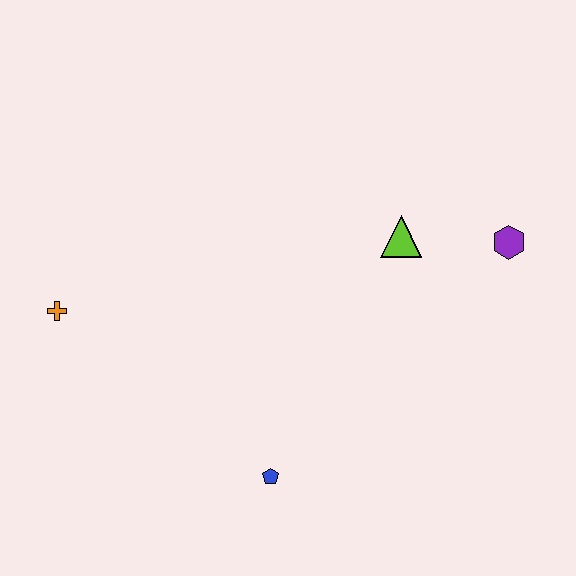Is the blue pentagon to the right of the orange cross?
Yes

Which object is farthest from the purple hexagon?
The orange cross is farthest from the purple hexagon.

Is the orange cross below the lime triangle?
Yes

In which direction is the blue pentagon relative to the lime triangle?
The blue pentagon is below the lime triangle.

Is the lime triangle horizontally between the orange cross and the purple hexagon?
Yes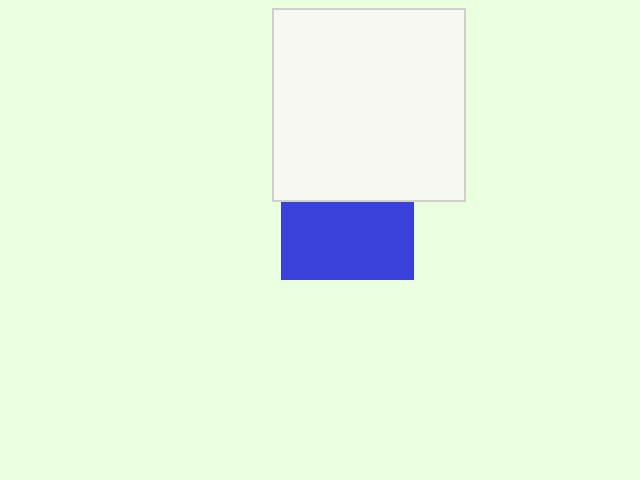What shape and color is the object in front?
The object in front is a white square.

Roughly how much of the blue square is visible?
About half of it is visible (roughly 59%).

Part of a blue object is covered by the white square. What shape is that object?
It is a square.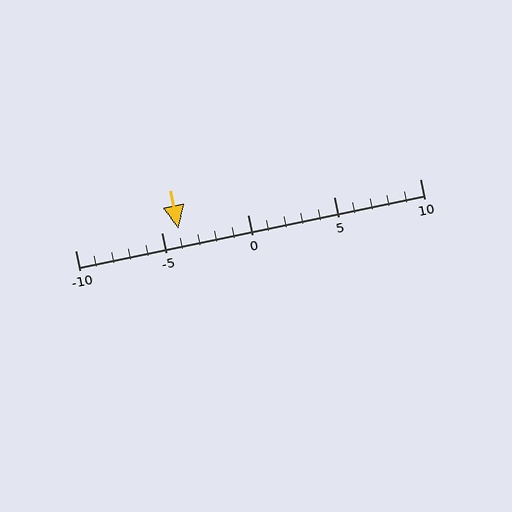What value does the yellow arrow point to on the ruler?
The yellow arrow points to approximately -4.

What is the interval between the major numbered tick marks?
The major tick marks are spaced 5 units apart.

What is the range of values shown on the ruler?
The ruler shows values from -10 to 10.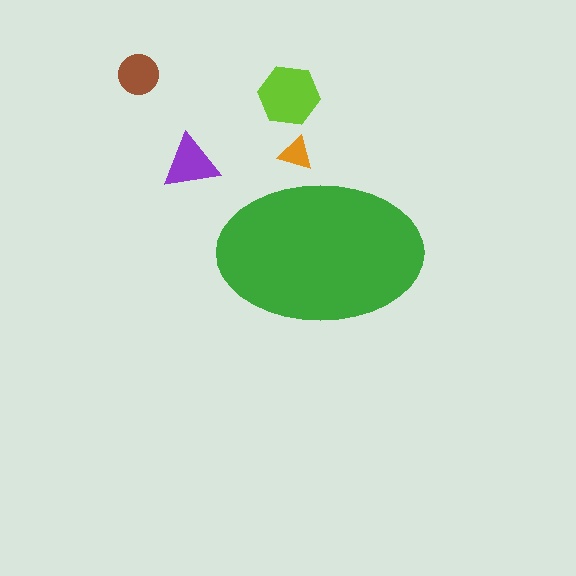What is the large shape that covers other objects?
A green ellipse.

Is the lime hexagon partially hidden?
No, the lime hexagon is fully visible.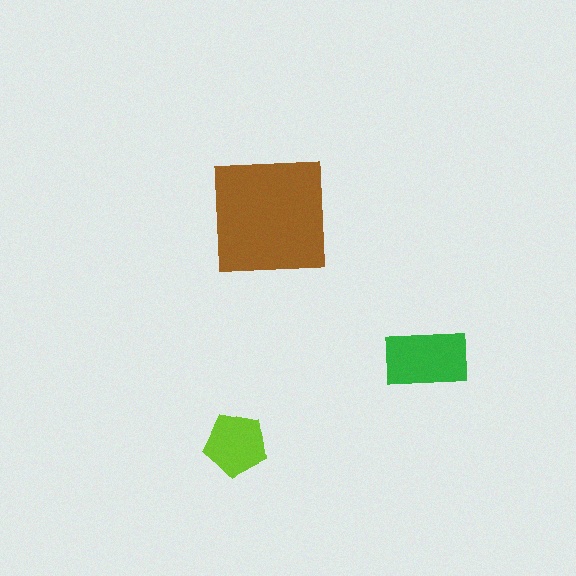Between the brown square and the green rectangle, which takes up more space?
The brown square.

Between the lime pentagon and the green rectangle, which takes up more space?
The green rectangle.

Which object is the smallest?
The lime pentagon.